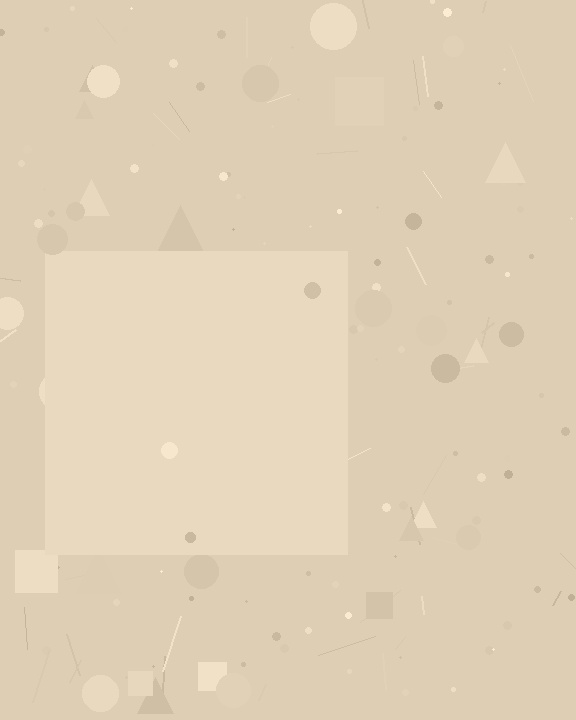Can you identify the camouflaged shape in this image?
The camouflaged shape is a square.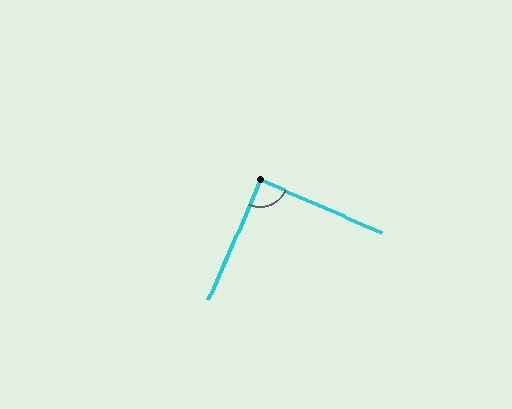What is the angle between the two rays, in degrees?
Approximately 89 degrees.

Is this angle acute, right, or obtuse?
It is approximately a right angle.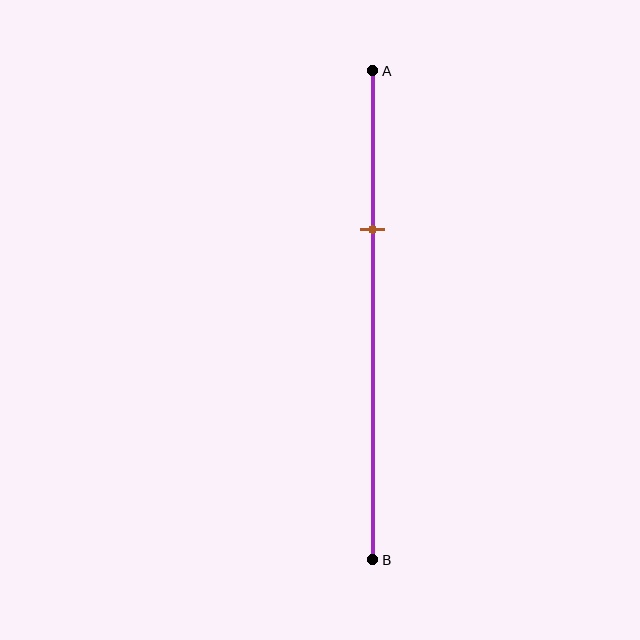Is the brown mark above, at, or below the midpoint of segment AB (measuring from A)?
The brown mark is above the midpoint of segment AB.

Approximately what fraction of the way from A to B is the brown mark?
The brown mark is approximately 30% of the way from A to B.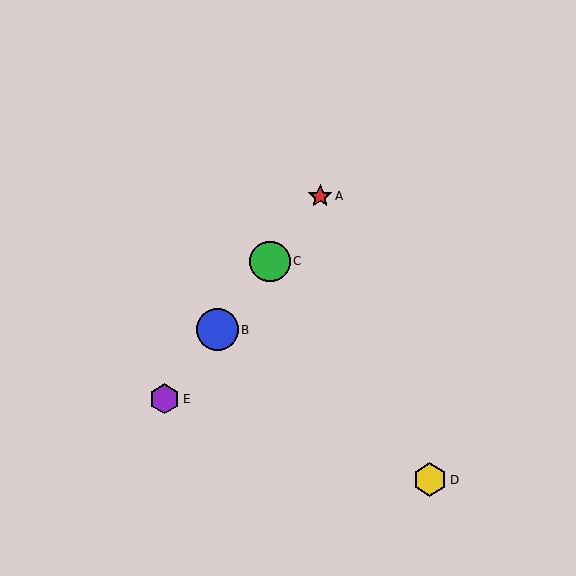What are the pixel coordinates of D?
Object D is at (430, 480).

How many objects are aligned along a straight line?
4 objects (A, B, C, E) are aligned along a straight line.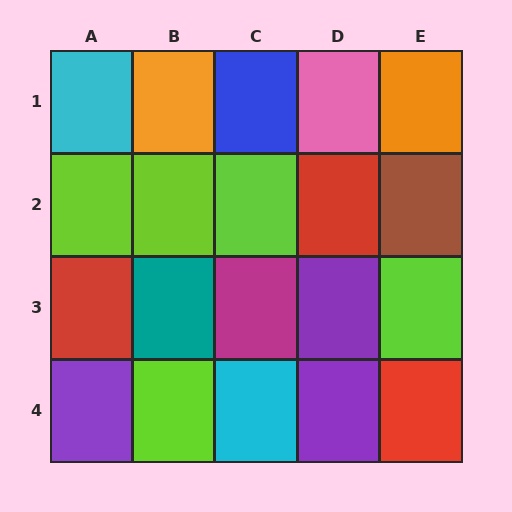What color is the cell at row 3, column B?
Teal.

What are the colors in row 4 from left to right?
Purple, lime, cyan, purple, red.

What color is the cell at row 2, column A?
Lime.